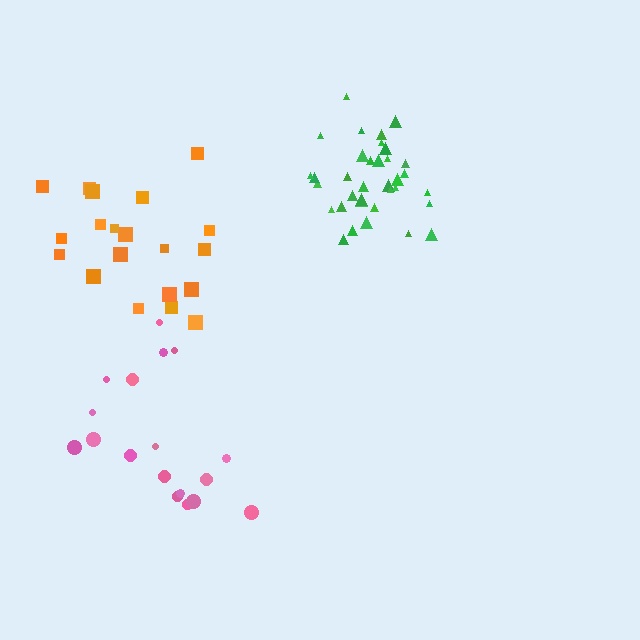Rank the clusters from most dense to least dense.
green, orange, pink.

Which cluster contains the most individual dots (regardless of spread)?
Green (35).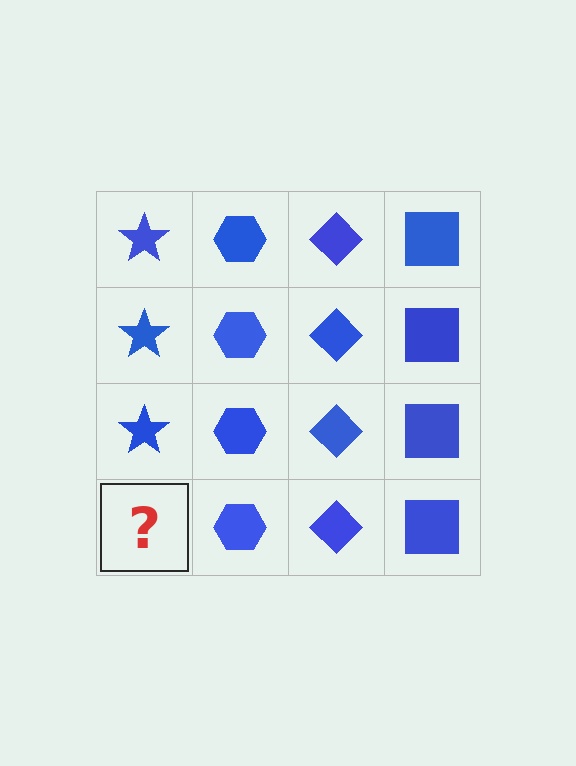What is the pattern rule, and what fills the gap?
The rule is that each column has a consistent shape. The gap should be filled with a blue star.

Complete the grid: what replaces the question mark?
The question mark should be replaced with a blue star.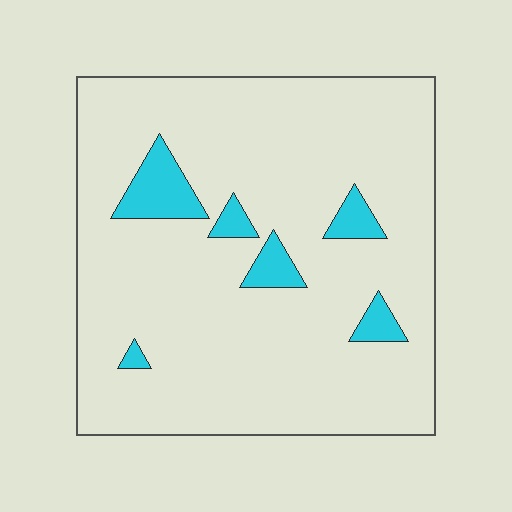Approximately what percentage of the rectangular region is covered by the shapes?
Approximately 10%.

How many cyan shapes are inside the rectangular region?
6.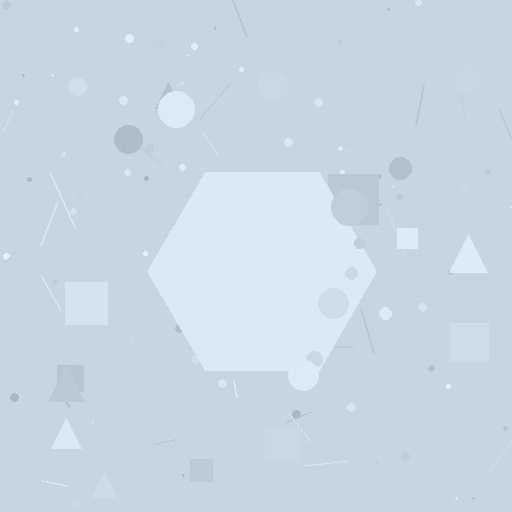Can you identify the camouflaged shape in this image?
The camouflaged shape is a hexagon.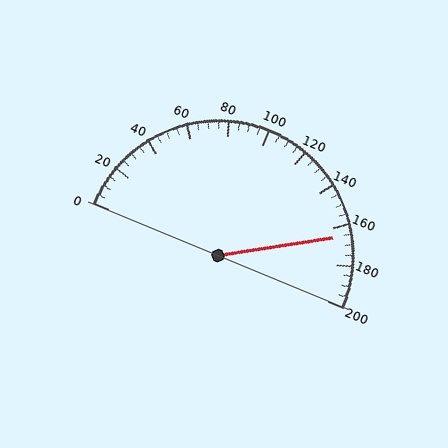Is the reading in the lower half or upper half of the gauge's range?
The reading is in the upper half of the range (0 to 200).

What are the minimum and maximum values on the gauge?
The gauge ranges from 0 to 200.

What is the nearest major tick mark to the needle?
The nearest major tick mark is 160.